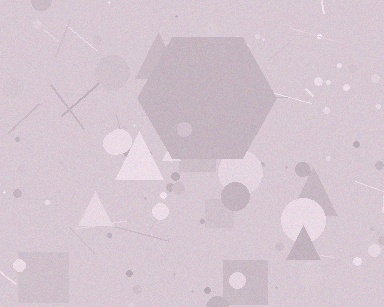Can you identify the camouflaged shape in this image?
The camouflaged shape is a hexagon.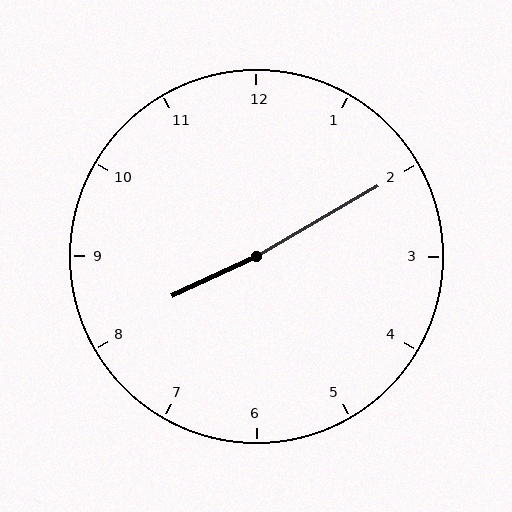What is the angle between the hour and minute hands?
Approximately 175 degrees.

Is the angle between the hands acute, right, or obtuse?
It is obtuse.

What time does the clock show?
8:10.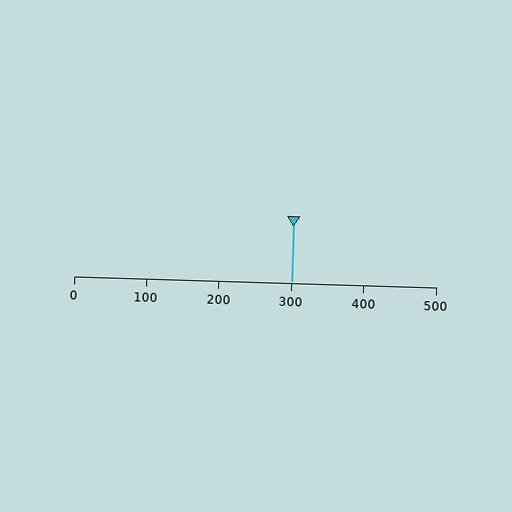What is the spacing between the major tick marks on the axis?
The major ticks are spaced 100 apart.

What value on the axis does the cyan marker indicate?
The marker indicates approximately 300.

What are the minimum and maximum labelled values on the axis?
The axis runs from 0 to 500.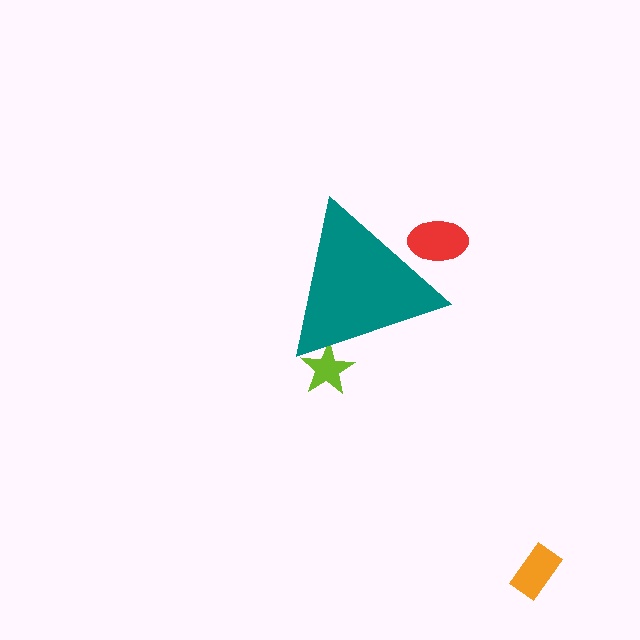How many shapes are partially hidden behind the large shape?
2 shapes are partially hidden.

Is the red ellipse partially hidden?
Yes, the red ellipse is partially hidden behind the teal triangle.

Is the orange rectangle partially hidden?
No, the orange rectangle is fully visible.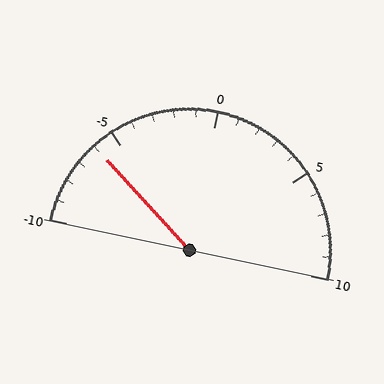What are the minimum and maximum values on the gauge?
The gauge ranges from -10 to 10.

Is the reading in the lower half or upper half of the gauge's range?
The reading is in the lower half of the range (-10 to 10).